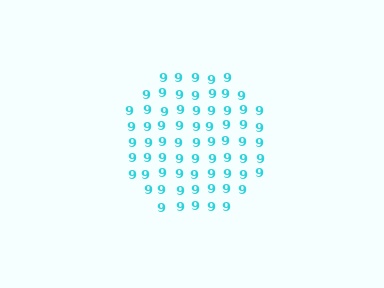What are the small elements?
The small elements are digit 9's.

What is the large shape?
The large shape is a circle.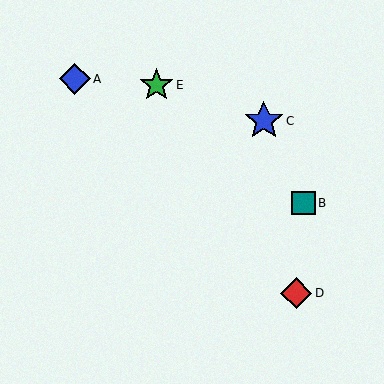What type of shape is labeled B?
Shape B is a teal square.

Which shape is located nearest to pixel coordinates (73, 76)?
The blue diamond (labeled A) at (75, 79) is nearest to that location.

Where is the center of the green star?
The center of the green star is at (157, 85).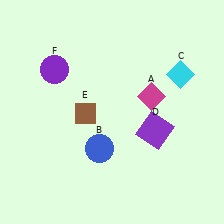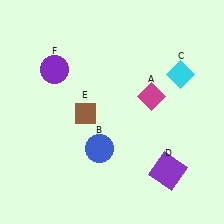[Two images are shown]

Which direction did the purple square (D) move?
The purple square (D) moved down.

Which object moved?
The purple square (D) moved down.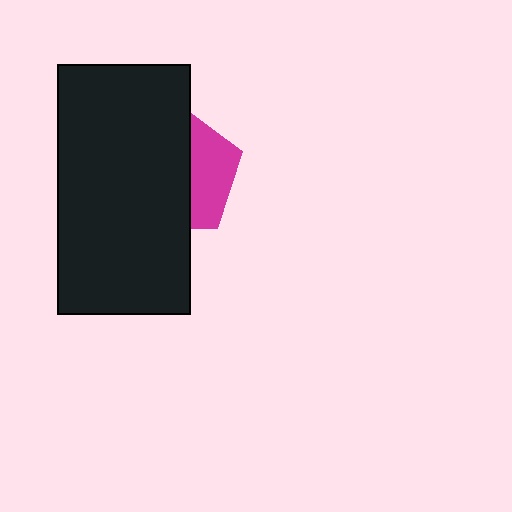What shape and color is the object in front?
The object in front is a black rectangle.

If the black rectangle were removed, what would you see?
You would see the complete magenta pentagon.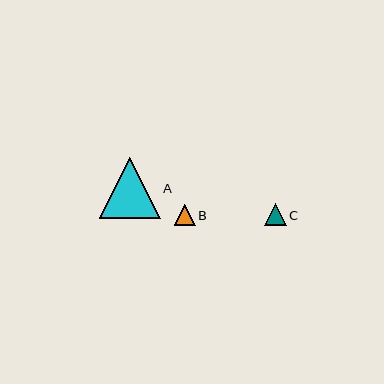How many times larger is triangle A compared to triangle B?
Triangle A is approximately 3.0 times the size of triangle B.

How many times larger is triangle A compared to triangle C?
Triangle A is approximately 2.8 times the size of triangle C.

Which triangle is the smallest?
Triangle B is the smallest with a size of approximately 21 pixels.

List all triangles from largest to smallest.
From largest to smallest: A, C, B.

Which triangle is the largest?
Triangle A is the largest with a size of approximately 61 pixels.